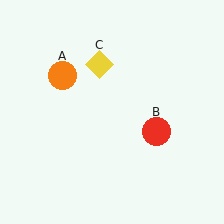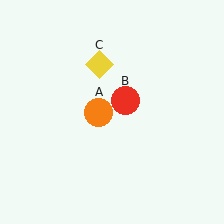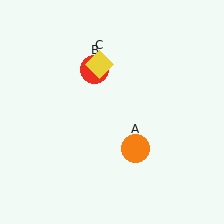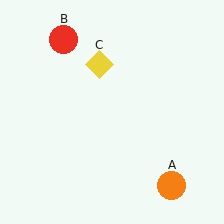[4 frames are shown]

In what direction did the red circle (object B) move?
The red circle (object B) moved up and to the left.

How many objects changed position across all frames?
2 objects changed position: orange circle (object A), red circle (object B).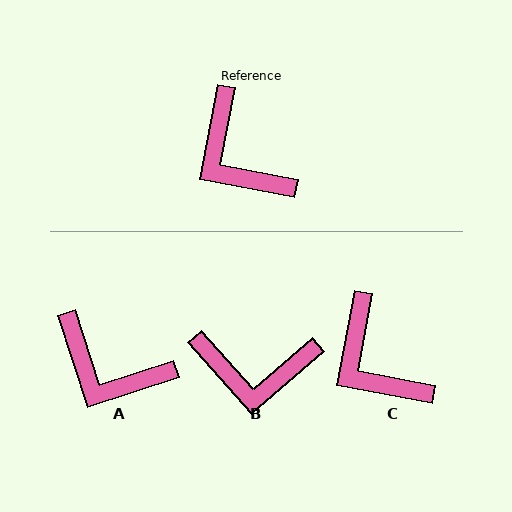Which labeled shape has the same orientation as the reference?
C.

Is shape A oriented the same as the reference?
No, it is off by about 29 degrees.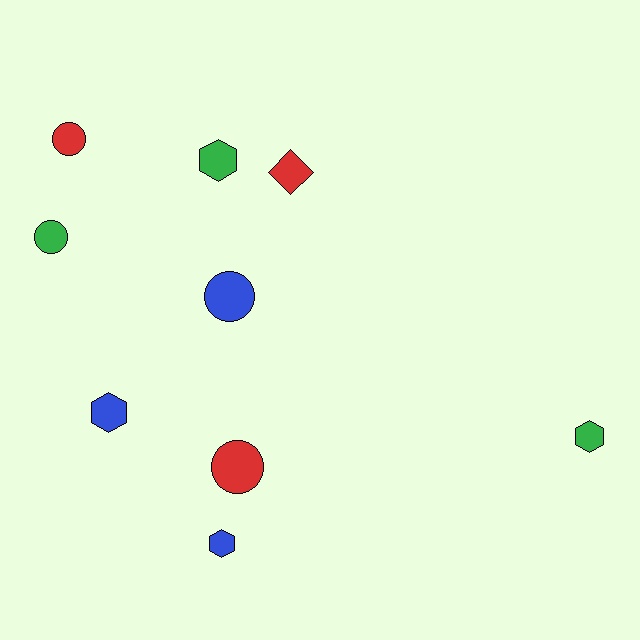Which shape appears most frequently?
Hexagon, with 4 objects.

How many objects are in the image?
There are 9 objects.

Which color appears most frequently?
Red, with 3 objects.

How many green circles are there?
There is 1 green circle.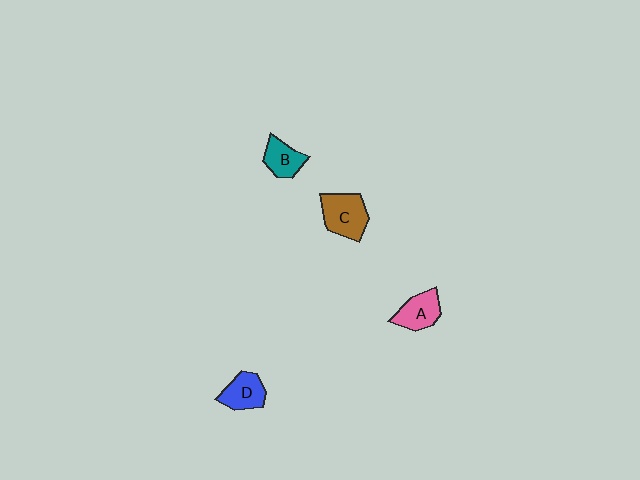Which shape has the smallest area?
Shape B (teal).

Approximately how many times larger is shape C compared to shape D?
Approximately 1.3 times.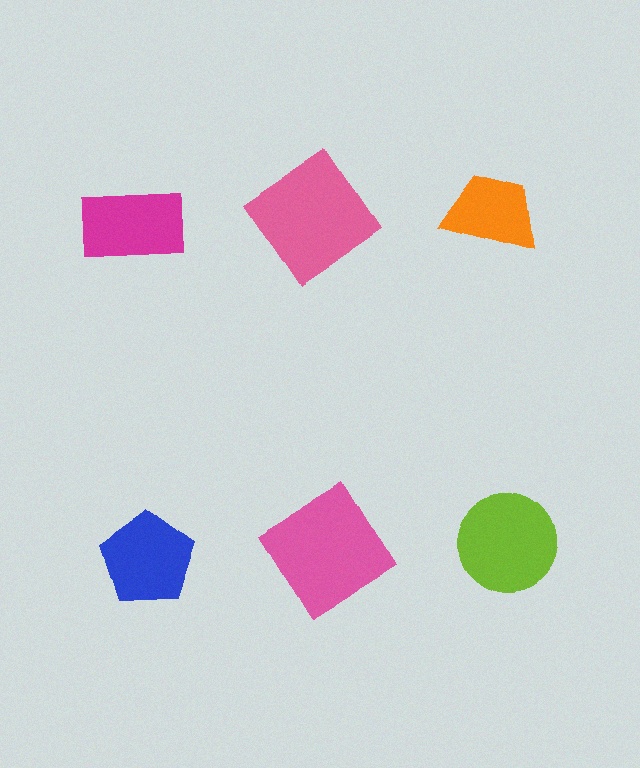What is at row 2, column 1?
A blue pentagon.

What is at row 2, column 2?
A pink diamond.